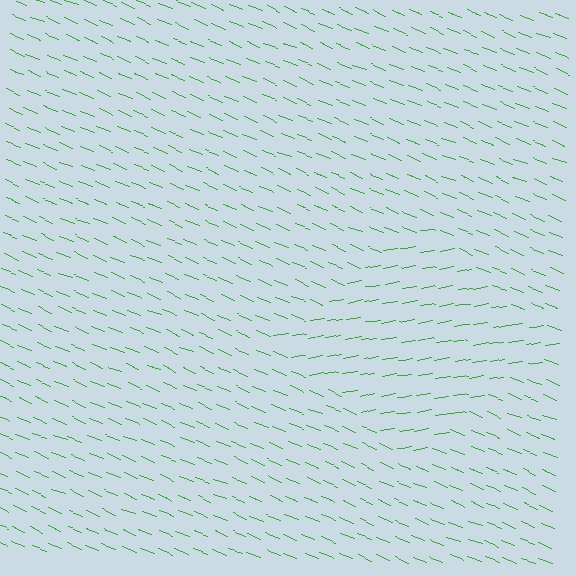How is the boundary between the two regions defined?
The boundary is defined purely by a change in line orientation (approximately 32 degrees difference). All lines are the same color and thickness.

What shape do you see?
I see a diamond.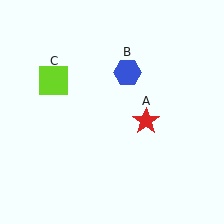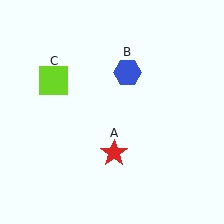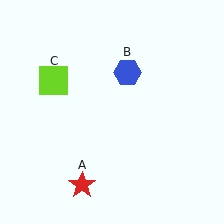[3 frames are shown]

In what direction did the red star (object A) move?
The red star (object A) moved down and to the left.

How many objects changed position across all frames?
1 object changed position: red star (object A).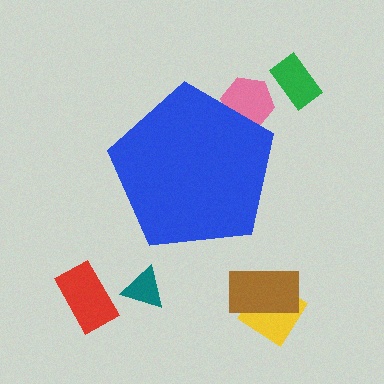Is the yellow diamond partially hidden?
No, the yellow diamond is fully visible.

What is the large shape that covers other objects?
A blue pentagon.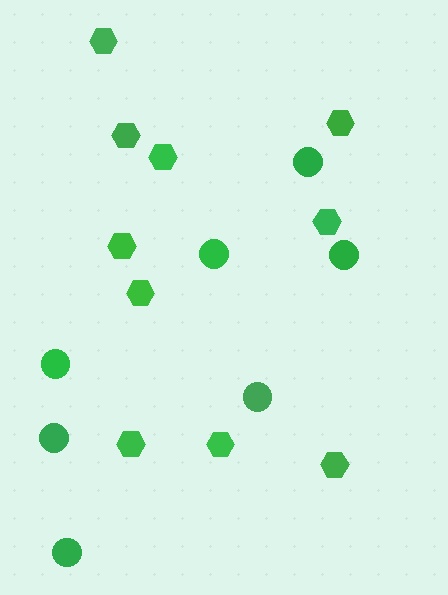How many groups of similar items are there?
There are 2 groups: one group of circles (7) and one group of hexagons (10).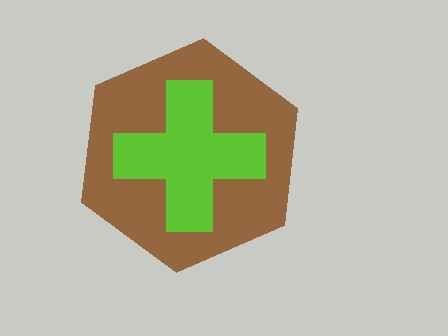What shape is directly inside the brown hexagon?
The lime cross.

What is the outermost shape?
The brown hexagon.